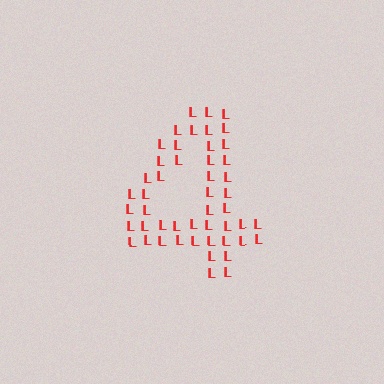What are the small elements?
The small elements are letter L's.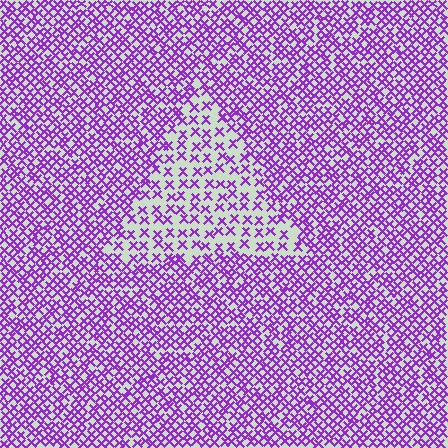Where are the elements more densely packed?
The elements are more densely packed outside the triangle boundary.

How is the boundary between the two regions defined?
The boundary is defined by a change in element density (approximately 2.1x ratio). All elements are the same color, size, and shape.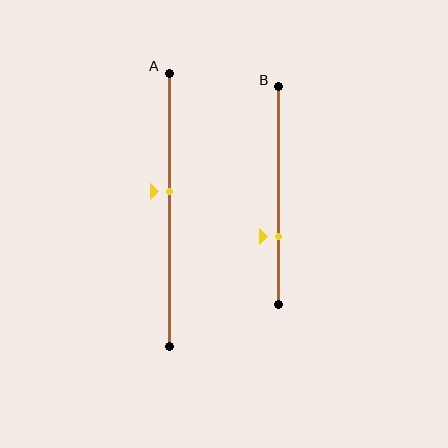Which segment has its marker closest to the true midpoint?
Segment A has its marker closest to the true midpoint.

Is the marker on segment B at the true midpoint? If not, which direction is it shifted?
No, the marker on segment B is shifted downward by about 19% of the segment length.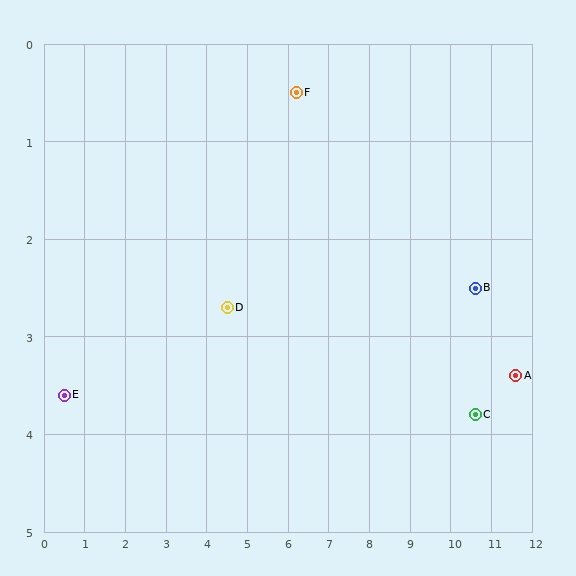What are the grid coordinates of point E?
Point E is at approximately (0.5, 3.6).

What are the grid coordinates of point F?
Point F is at approximately (6.2, 0.5).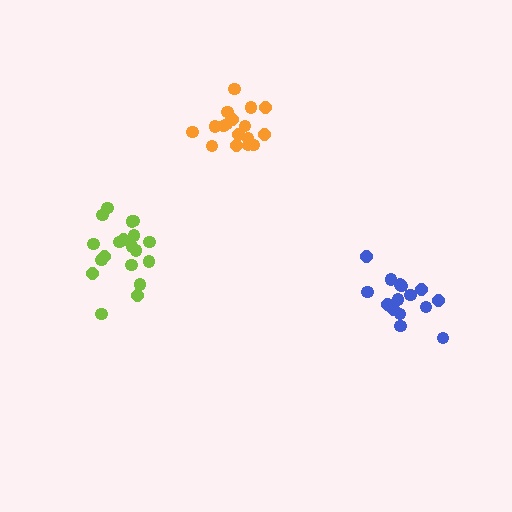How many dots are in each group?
Group 1: 19 dots, Group 2: 16 dots, Group 3: 17 dots (52 total).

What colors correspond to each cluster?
The clusters are colored: lime, blue, orange.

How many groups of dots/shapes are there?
There are 3 groups.